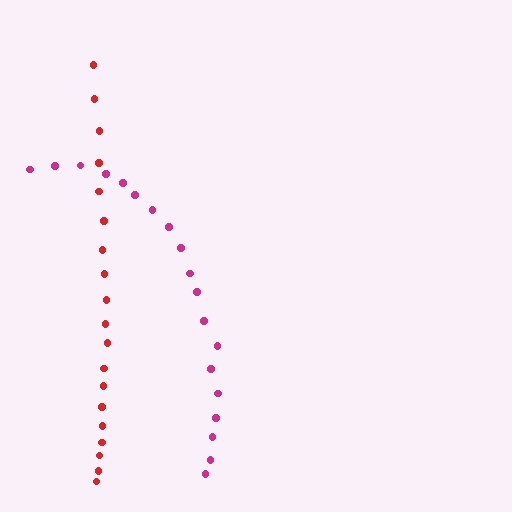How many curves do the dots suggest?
There are 2 distinct paths.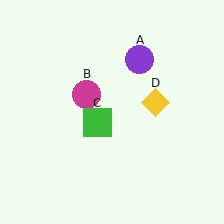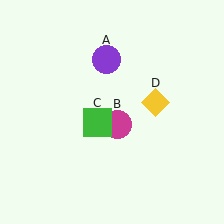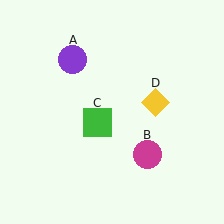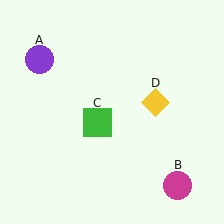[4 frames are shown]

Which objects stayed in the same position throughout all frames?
Green square (object C) and yellow diamond (object D) remained stationary.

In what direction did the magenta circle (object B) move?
The magenta circle (object B) moved down and to the right.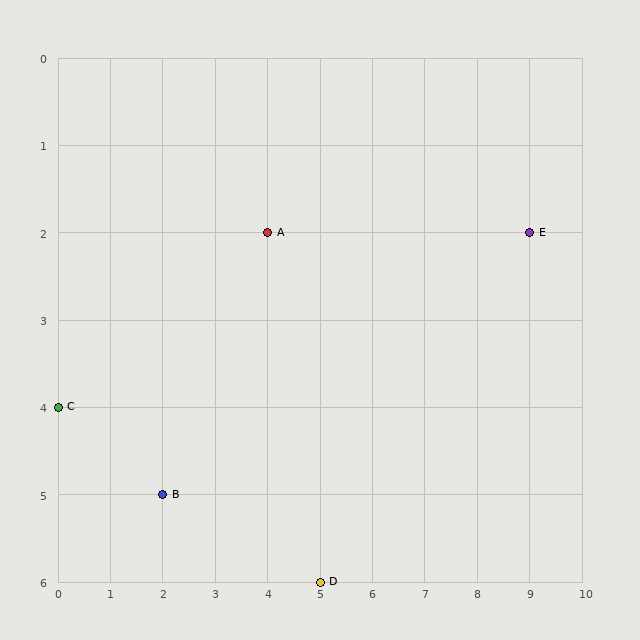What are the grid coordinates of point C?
Point C is at grid coordinates (0, 4).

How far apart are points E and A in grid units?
Points E and A are 5 columns apart.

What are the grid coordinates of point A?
Point A is at grid coordinates (4, 2).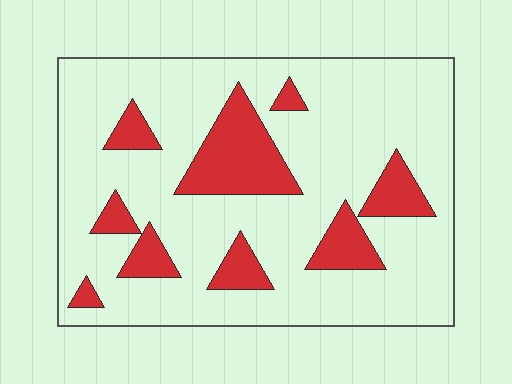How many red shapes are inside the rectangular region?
9.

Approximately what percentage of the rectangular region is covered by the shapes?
Approximately 20%.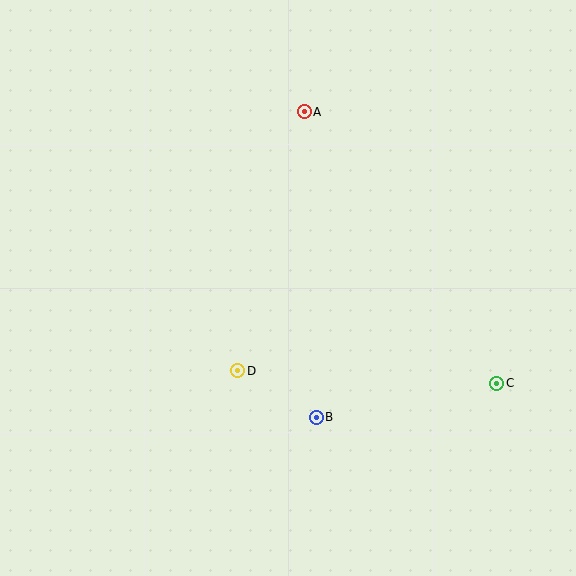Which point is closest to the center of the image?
Point D at (238, 371) is closest to the center.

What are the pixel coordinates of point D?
Point D is at (238, 371).